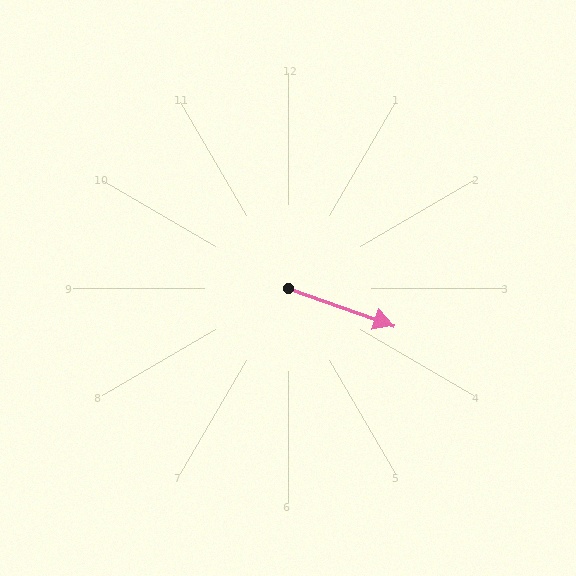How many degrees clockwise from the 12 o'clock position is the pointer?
Approximately 110 degrees.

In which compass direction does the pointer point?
East.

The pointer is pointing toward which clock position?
Roughly 4 o'clock.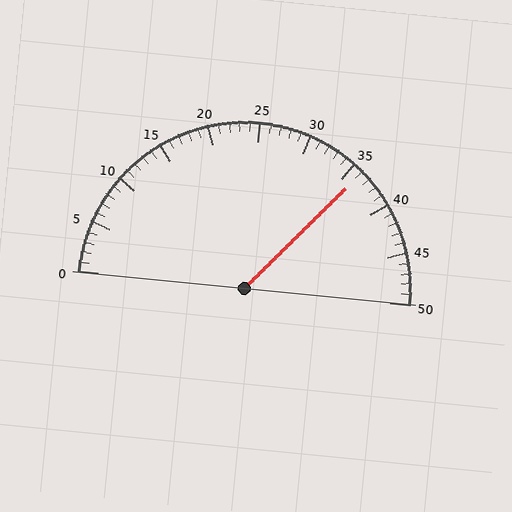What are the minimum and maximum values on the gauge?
The gauge ranges from 0 to 50.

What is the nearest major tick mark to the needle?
The nearest major tick mark is 35.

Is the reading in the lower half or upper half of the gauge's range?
The reading is in the upper half of the range (0 to 50).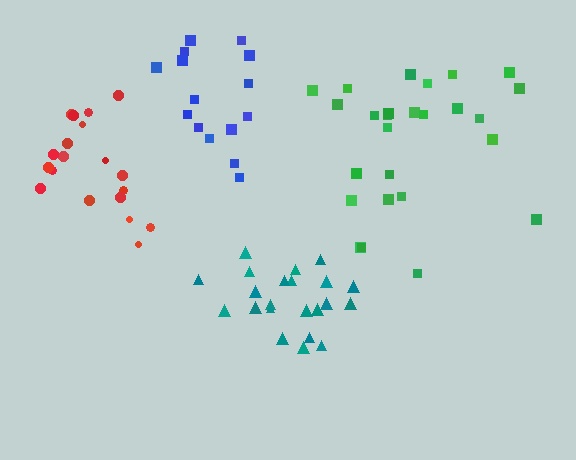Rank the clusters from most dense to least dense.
teal, blue, red, green.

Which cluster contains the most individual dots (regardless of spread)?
Green (26).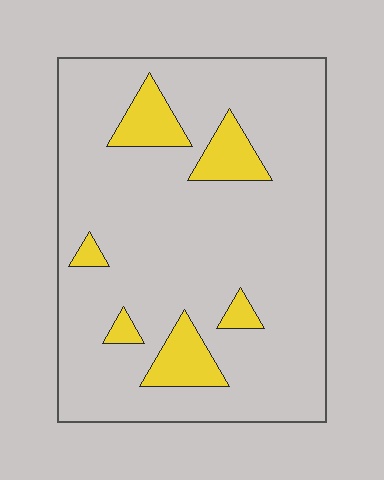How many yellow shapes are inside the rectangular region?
6.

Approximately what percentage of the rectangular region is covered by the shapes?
Approximately 15%.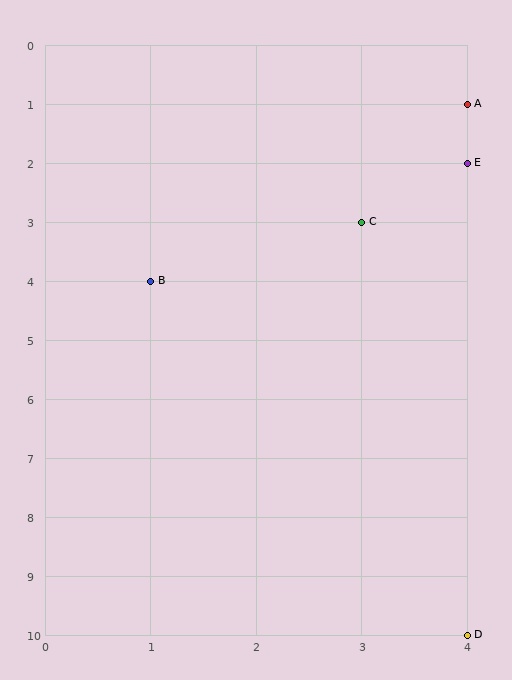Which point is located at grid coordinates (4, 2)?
Point E is at (4, 2).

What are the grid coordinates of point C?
Point C is at grid coordinates (3, 3).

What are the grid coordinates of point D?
Point D is at grid coordinates (4, 10).